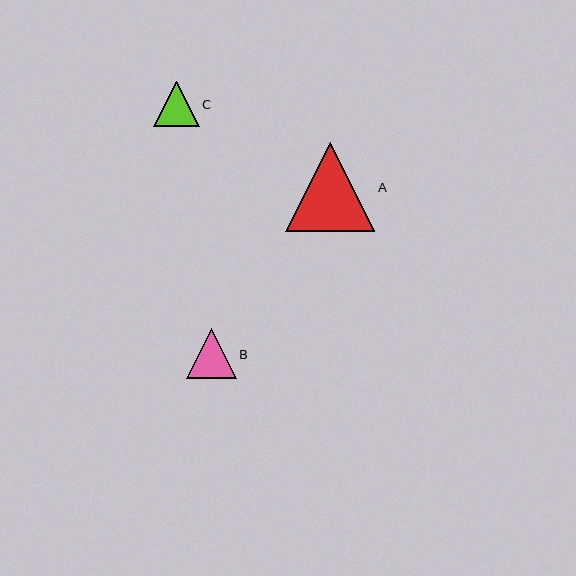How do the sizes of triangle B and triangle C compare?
Triangle B and triangle C are approximately the same size.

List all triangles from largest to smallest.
From largest to smallest: A, B, C.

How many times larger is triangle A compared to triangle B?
Triangle A is approximately 1.8 times the size of triangle B.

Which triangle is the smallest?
Triangle C is the smallest with a size of approximately 45 pixels.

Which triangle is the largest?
Triangle A is the largest with a size of approximately 89 pixels.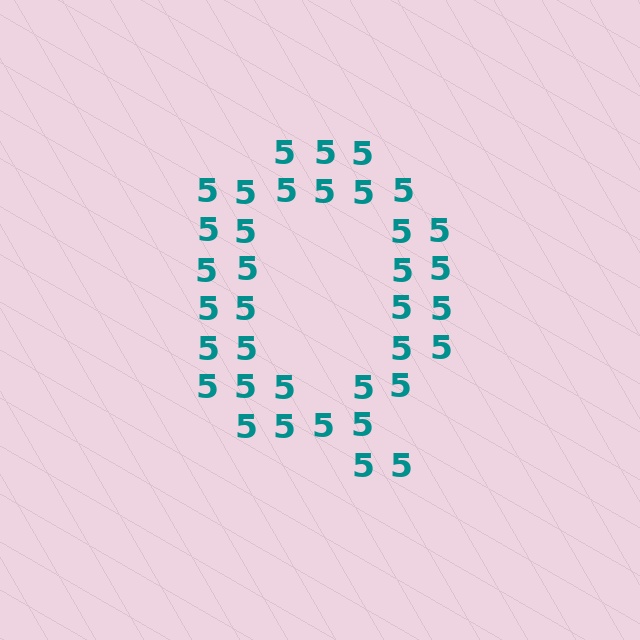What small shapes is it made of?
It is made of small digit 5's.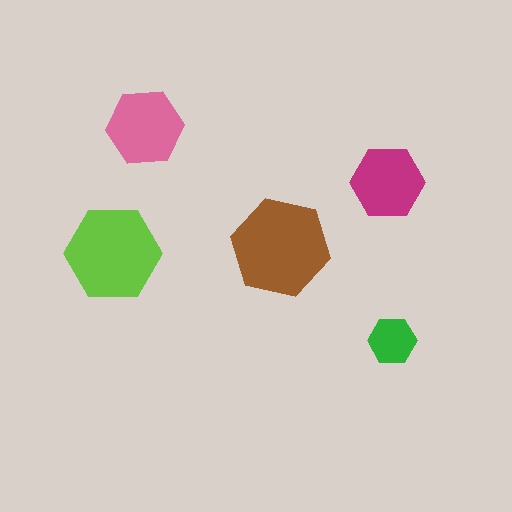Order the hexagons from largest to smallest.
the brown one, the lime one, the pink one, the magenta one, the green one.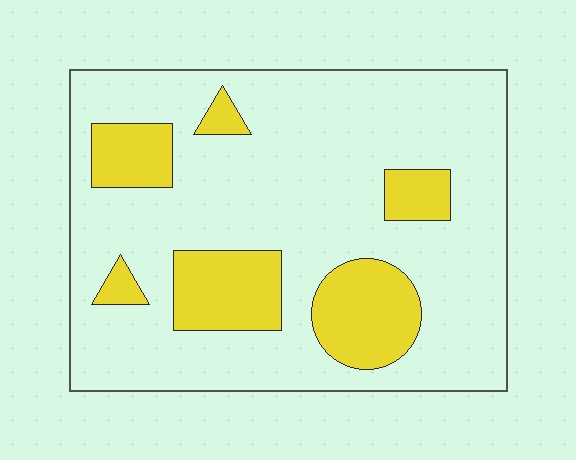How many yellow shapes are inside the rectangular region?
6.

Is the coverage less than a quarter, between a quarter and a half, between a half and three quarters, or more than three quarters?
Less than a quarter.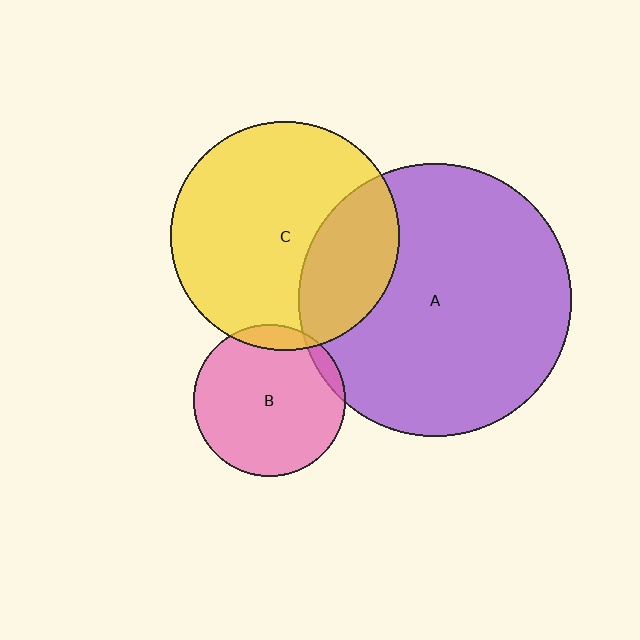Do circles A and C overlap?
Yes.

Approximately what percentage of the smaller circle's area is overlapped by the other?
Approximately 30%.